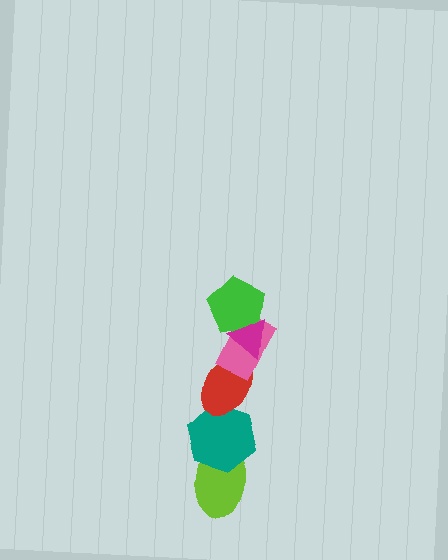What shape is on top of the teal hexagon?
The red ellipse is on top of the teal hexagon.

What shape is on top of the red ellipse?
The pink rectangle is on top of the red ellipse.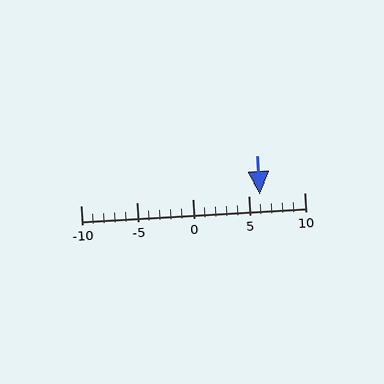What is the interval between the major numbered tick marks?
The major tick marks are spaced 5 units apart.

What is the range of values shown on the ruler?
The ruler shows values from -10 to 10.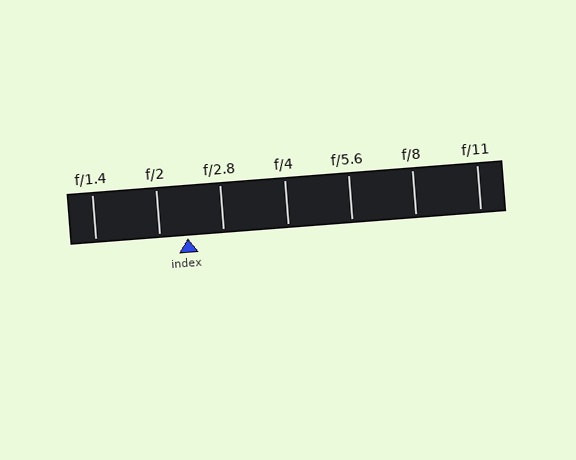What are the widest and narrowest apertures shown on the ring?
The widest aperture shown is f/1.4 and the narrowest is f/11.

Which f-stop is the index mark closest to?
The index mark is closest to f/2.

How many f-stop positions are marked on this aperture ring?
There are 7 f-stop positions marked.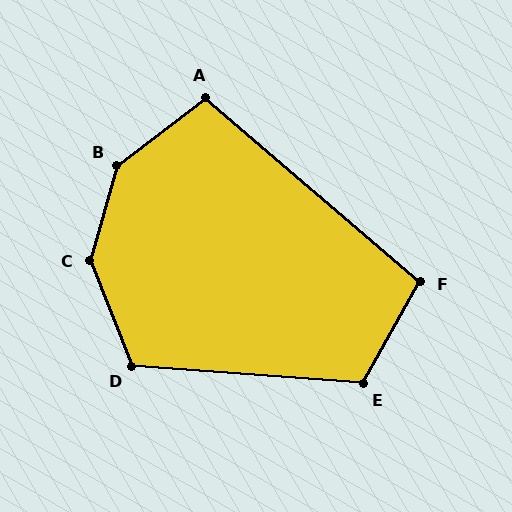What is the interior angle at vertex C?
Approximately 143 degrees (obtuse).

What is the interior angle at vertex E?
Approximately 115 degrees (obtuse).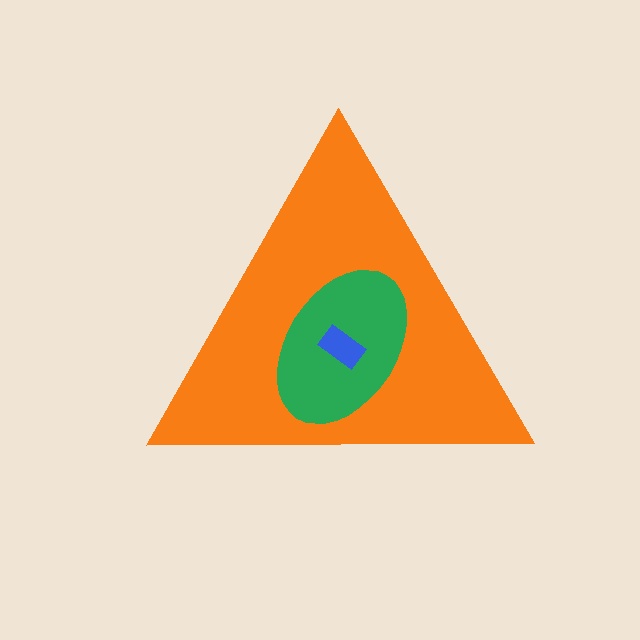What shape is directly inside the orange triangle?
The green ellipse.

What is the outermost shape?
The orange triangle.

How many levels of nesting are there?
3.